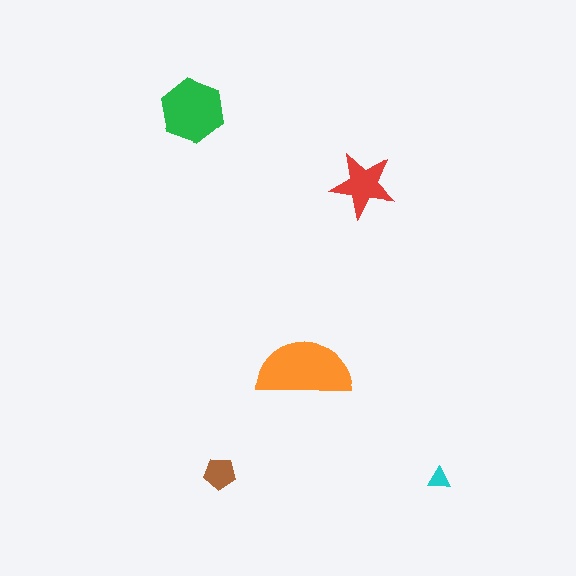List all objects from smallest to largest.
The cyan triangle, the brown pentagon, the red star, the green hexagon, the orange semicircle.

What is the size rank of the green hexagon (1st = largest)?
2nd.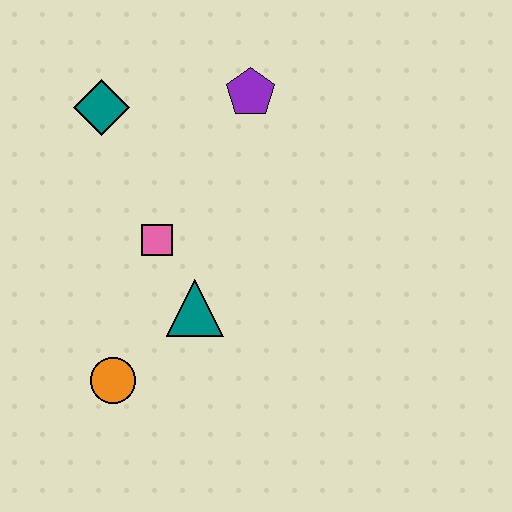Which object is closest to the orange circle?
The teal triangle is closest to the orange circle.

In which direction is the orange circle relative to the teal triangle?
The orange circle is to the left of the teal triangle.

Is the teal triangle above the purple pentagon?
No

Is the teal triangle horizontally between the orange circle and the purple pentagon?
Yes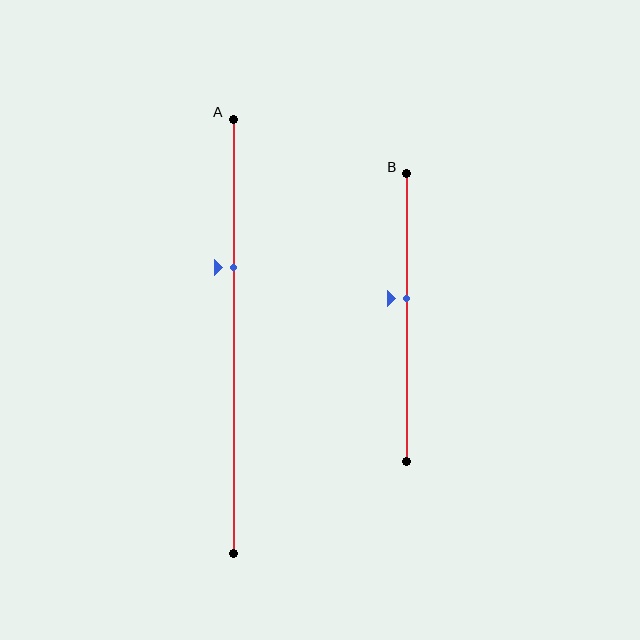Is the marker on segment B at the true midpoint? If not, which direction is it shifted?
No, the marker on segment B is shifted upward by about 7% of the segment length.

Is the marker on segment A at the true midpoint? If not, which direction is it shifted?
No, the marker on segment A is shifted upward by about 16% of the segment length.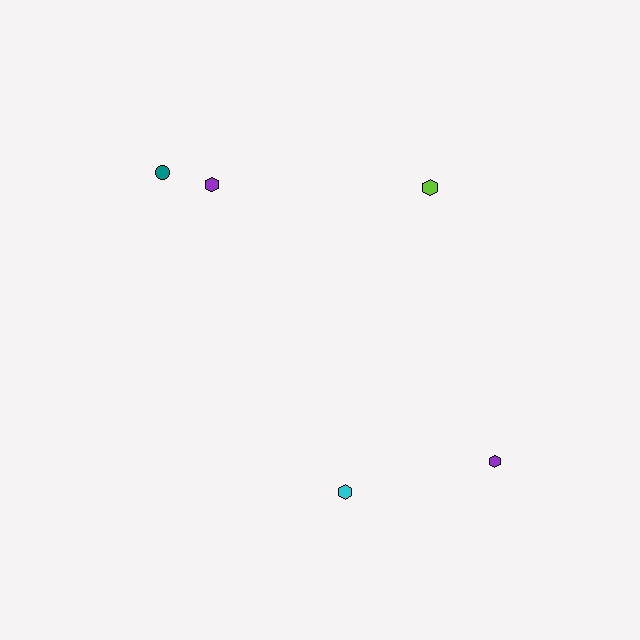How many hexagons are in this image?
There are 4 hexagons.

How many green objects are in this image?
There are no green objects.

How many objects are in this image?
There are 5 objects.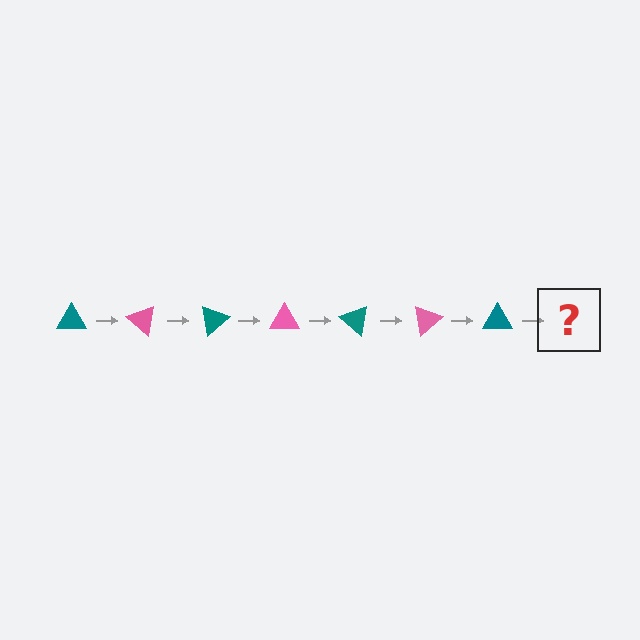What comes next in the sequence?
The next element should be a pink triangle, rotated 280 degrees from the start.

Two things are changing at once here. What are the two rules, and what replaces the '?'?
The two rules are that it rotates 40 degrees each step and the color cycles through teal and pink. The '?' should be a pink triangle, rotated 280 degrees from the start.